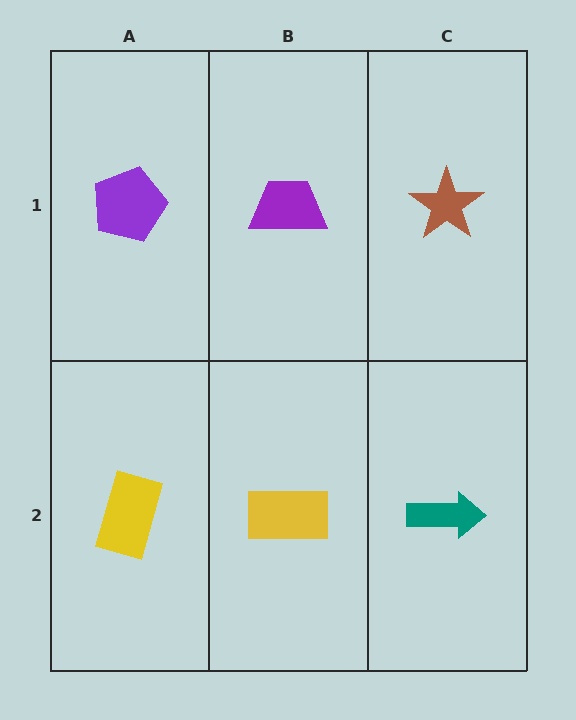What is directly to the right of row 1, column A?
A purple trapezoid.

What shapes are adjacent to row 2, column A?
A purple pentagon (row 1, column A), a yellow rectangle (row 2, column B).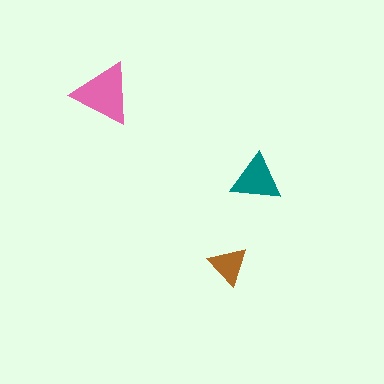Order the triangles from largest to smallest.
the pink one, the teal one, the brown one.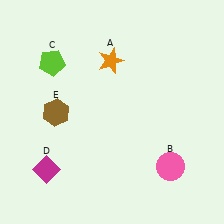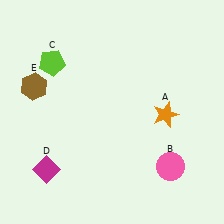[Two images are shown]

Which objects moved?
The objects that moved are: the orange star (A), the brown hexagon (E).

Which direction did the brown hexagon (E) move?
The brown hexagon (E) moved up.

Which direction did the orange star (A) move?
The orange star (A) moved right.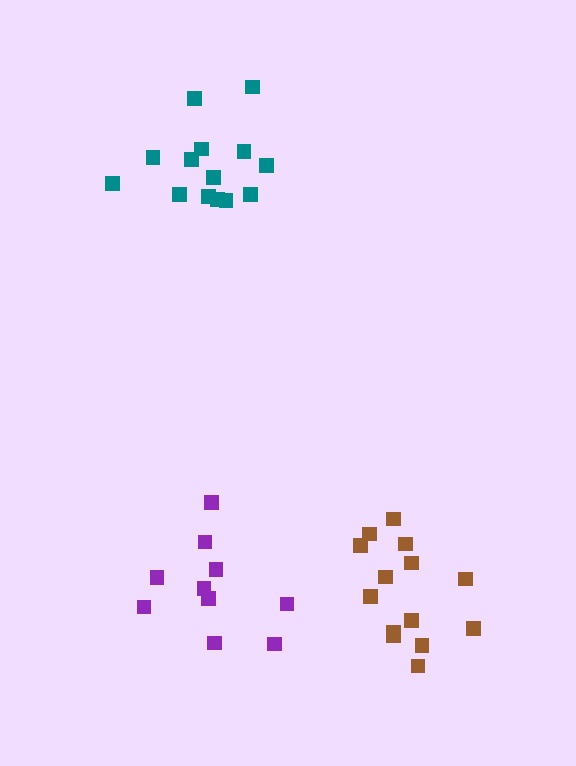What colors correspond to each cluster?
The clusters are colored: purple, brown, teal.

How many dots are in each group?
Group 1: 10 dots, Group 2: 14 dots, Group 3: 14 dots (38 total).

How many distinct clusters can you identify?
There are 3 distinct clusters.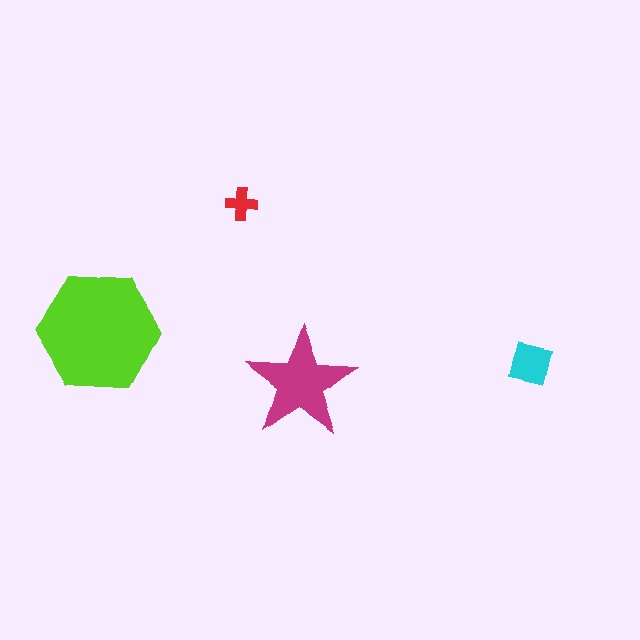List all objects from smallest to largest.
The red cross, the cyan square, the magenta star, the lime hexagon.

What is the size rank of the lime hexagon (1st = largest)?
1st.